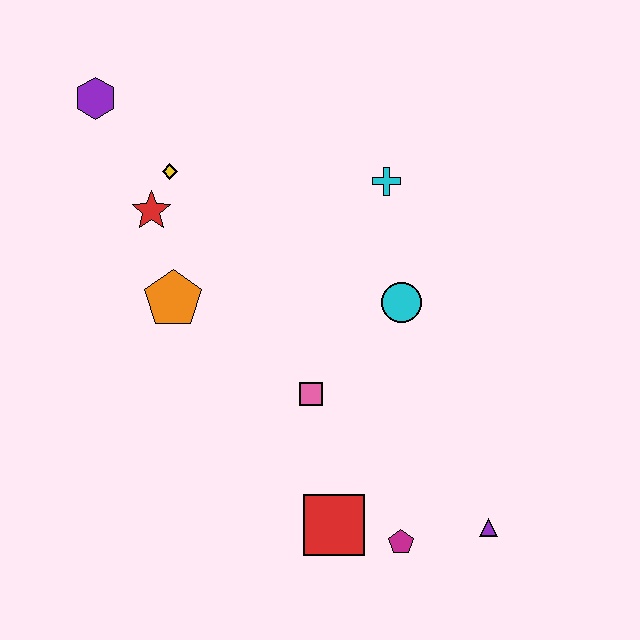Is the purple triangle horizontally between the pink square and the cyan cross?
No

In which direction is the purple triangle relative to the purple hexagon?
The purple triangle is below the purple hexagon.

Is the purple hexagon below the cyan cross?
No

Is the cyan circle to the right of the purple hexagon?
Yes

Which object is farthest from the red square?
The purple hexagon is farthest from the red square.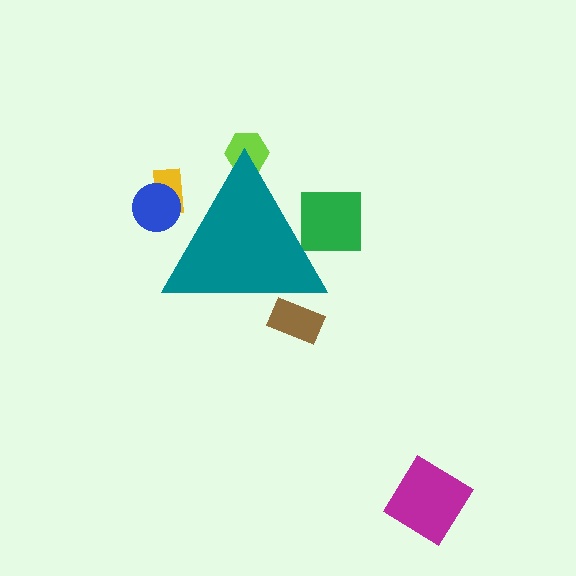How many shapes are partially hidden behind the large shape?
5 shapes are partially hidden.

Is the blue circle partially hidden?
Yes, the blue circle is partially hidden behind the teal triangle.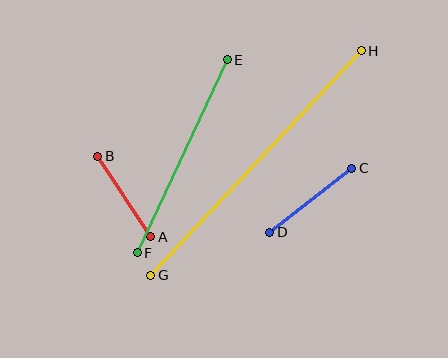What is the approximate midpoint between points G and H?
The midpoint is at approximately (256, 163) pixels.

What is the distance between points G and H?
The distance is approximately 308 pixels.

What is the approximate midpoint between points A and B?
The midpoint is at approximately (124, 197) pixels.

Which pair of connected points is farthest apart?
Points G and H are farthest apart.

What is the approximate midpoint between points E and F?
The midpoint is at approximately (182, 156) pixels.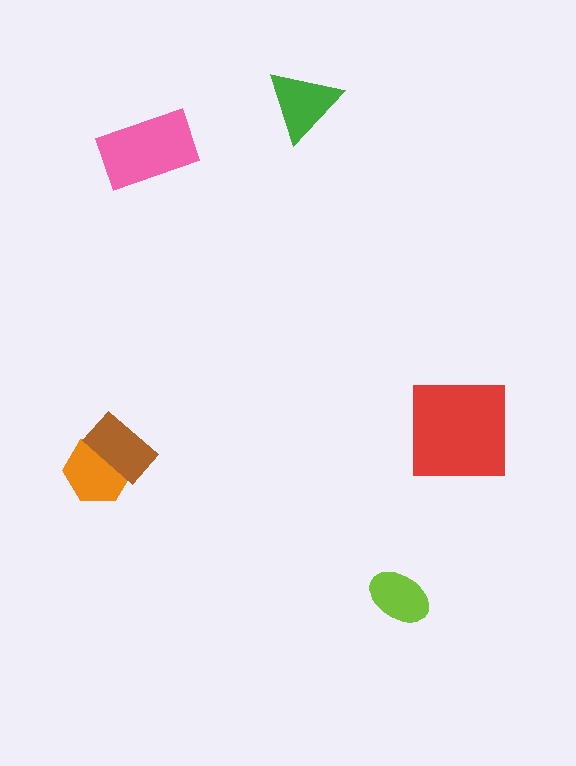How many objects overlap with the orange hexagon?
1 object overlaps with the orange hexagon.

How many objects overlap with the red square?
0 objects overlap with the red square.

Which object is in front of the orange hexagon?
The brown rectangle is in front of the orange hexagon.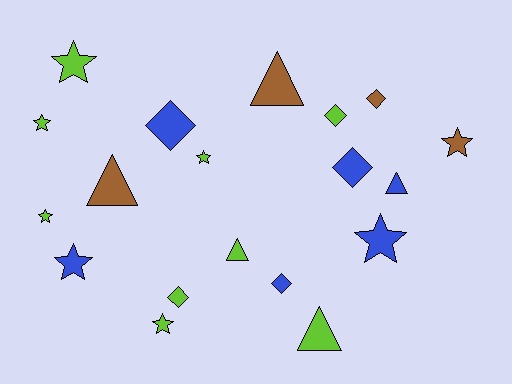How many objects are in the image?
There are 19 objects.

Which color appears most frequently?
Lime, with 9 objects.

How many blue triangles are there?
There is 1 blue triangle.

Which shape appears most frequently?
Star, with 8 objects.